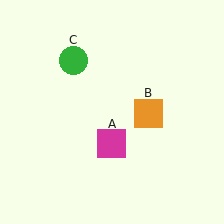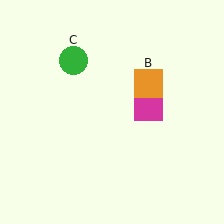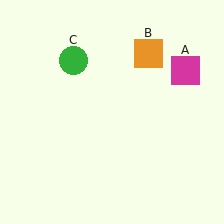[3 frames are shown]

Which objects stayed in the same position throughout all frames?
Green circle (object C) remained stationary.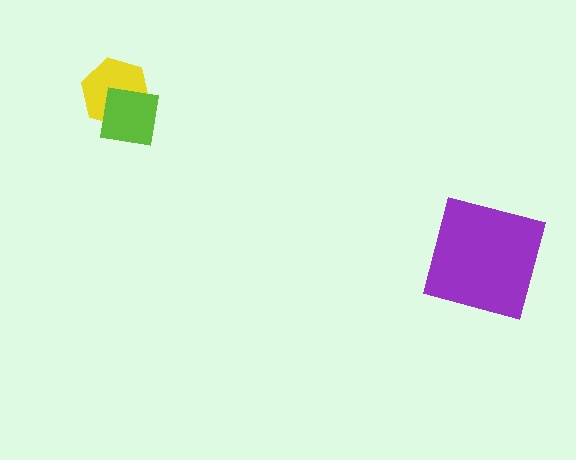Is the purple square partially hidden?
No, no other shape covers it.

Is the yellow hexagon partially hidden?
Yes, it is partially covered by another shape.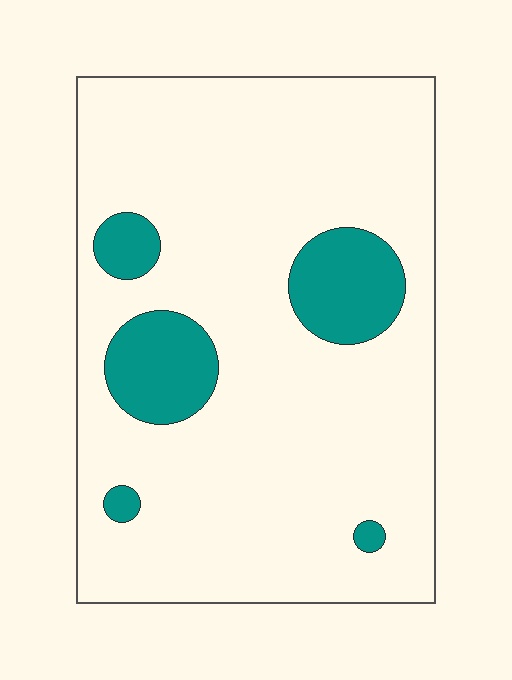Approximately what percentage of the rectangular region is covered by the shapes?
Approximately 15%.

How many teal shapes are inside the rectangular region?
5.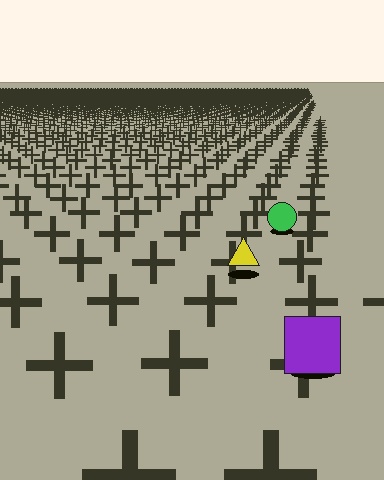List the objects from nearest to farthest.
From nearest to farthest: the purple square, the yellow triangle, the green circle.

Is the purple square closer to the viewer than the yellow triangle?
Yes. The purple square is closer — you can tell from the texture gradient: the ground texture is coarser near it.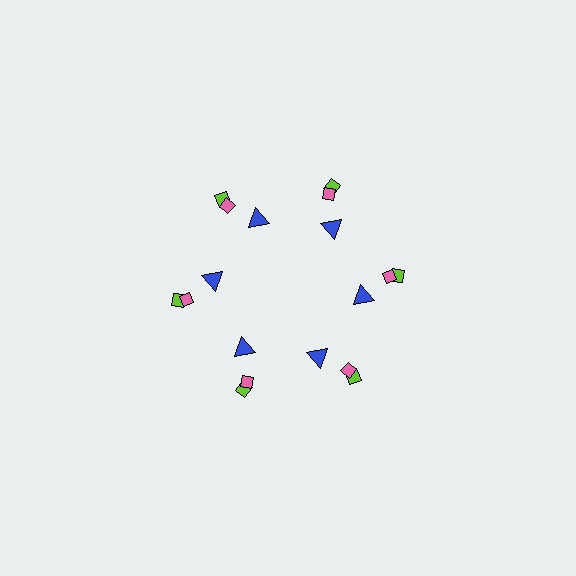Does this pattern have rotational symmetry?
Yes, this pattern has 6-fold rotational symmetry. It looks the same after rotating 60 degrees around the center.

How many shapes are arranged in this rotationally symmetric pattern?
There are 18 shapes, arranged in 6 groups of 3.